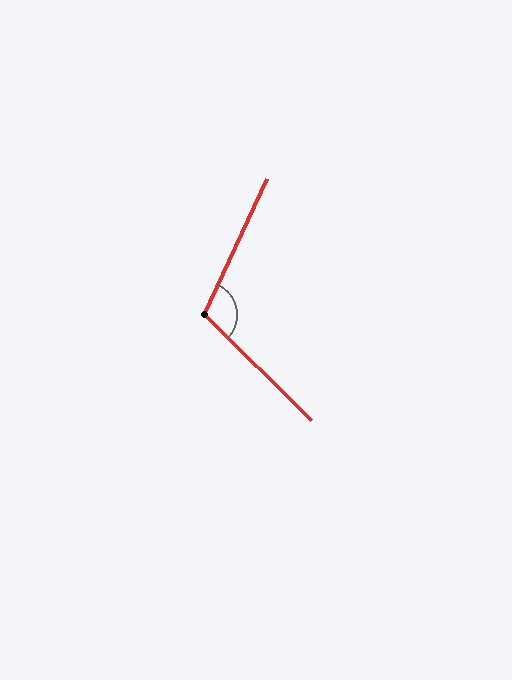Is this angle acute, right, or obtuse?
It is obtuse.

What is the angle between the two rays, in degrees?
Approximately 110 degrees.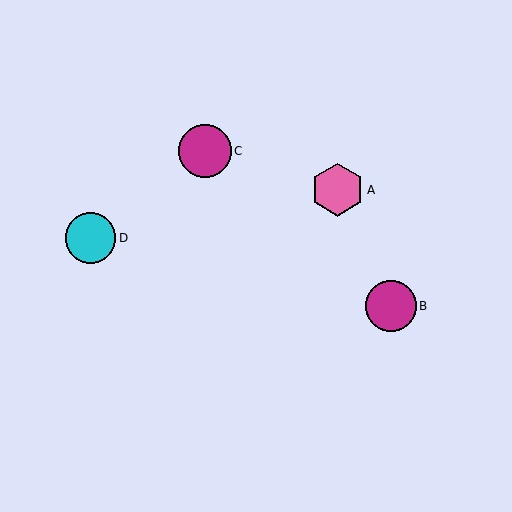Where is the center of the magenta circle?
The center of the magenta circle is at (391, 306).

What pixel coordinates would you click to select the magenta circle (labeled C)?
Click at (205, 151) to select the magenta circle C.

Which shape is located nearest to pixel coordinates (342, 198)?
The pink hexagon (labeled A) at (338, 190) is nearest to that location.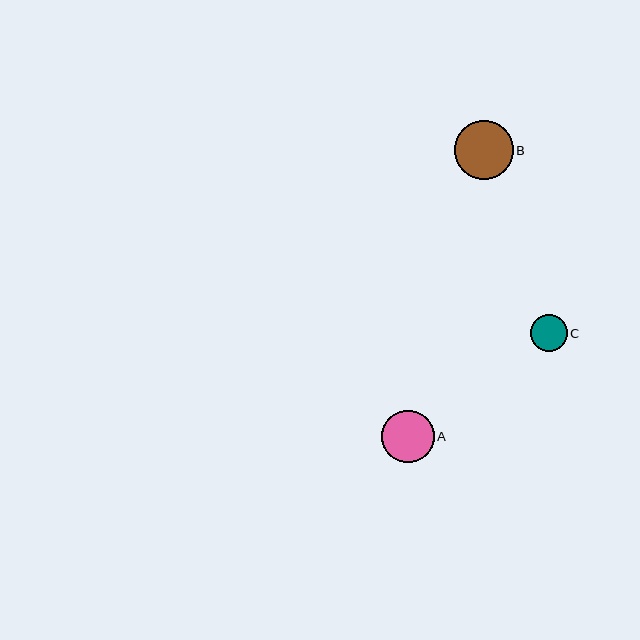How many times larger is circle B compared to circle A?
Circle B is approximately 1.1 times the size of circle A.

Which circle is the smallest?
Circle C is the smallest with a size of approximately 37 pixels.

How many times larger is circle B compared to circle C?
Circle B is approximately 1.6 times the size of circle C.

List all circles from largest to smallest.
From largest to smallest: B, A, C.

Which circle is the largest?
Circle B is the largest with a size of approximately 58 pixels.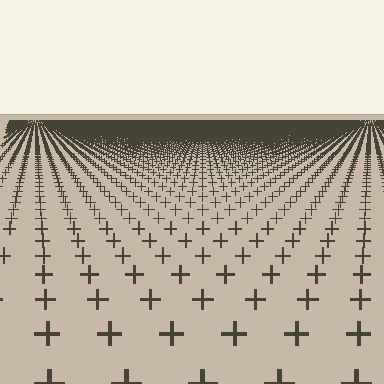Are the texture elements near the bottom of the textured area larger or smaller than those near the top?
Larger. Near the bottom, elements are closer to the viewer and appear at a bigger on-screen size.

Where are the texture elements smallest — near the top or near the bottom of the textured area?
Near the top.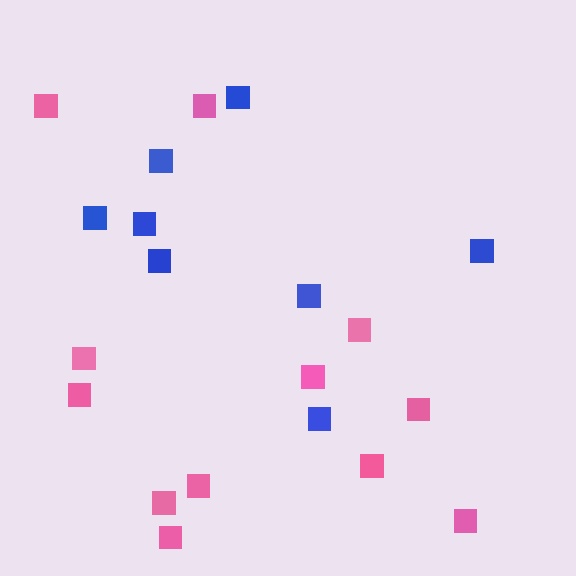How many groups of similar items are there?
There are 2 groups: one group of pink squares (12) and one group of blue squares (8).